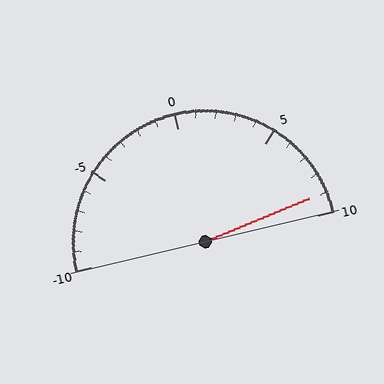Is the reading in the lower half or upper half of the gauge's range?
The reading is in the upper half of the range (-10 to 10).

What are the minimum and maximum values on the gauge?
The gauge ranges from -10 to 10.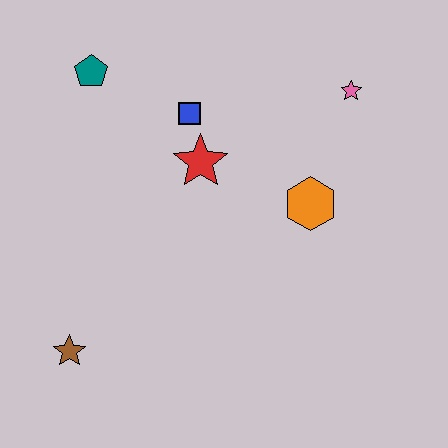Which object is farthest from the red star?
The brown star is farthest from the red star.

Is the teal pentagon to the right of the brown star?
Yes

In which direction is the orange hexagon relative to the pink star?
The orange hexagon is below the pink star.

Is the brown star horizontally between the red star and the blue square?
No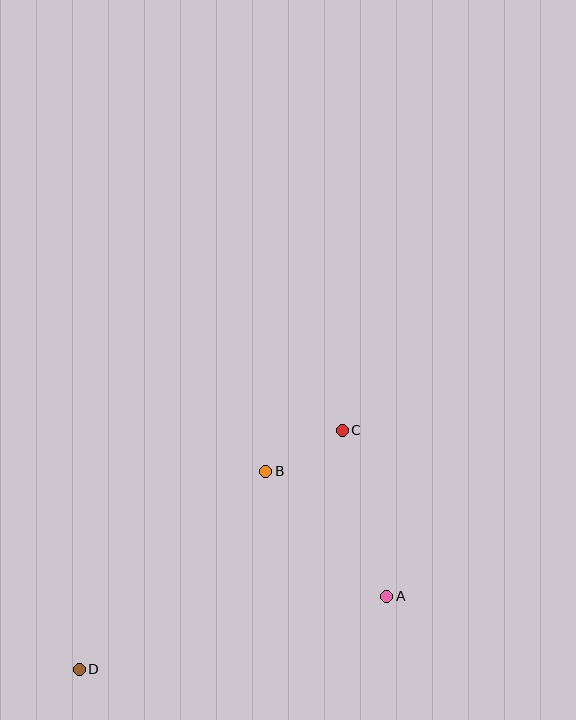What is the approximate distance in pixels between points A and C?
The distance between A and C is approximately 172 pixels.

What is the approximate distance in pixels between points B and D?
The distance between B and D is approximately 272 pixels.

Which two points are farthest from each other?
Points C and D are farthest from each other.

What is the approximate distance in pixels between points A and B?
The distance between A and B is approximately 174 pixels.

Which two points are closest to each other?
Points B and C are closest to each other.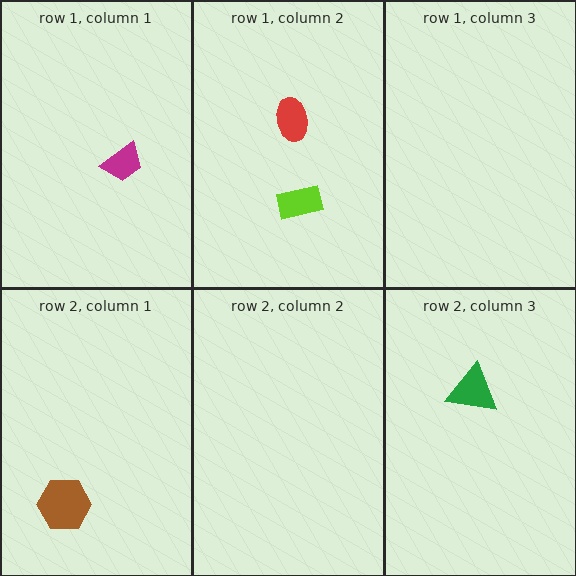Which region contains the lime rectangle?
The row 1, column 2 region.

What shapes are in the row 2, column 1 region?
The brown hexagon.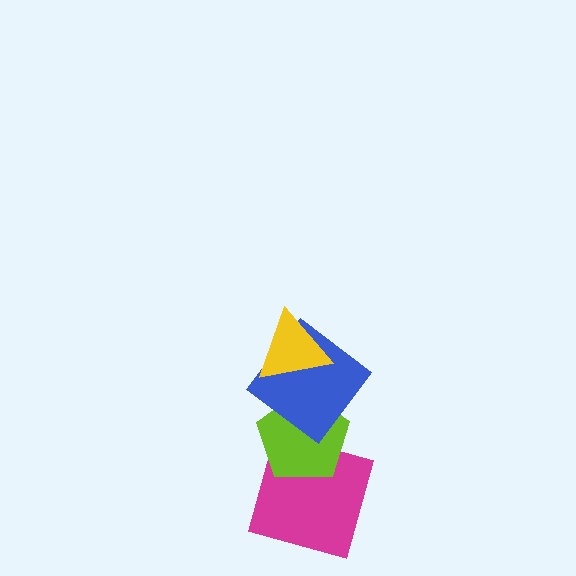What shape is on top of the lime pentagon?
The blue diamond is on top of the lime pentagon.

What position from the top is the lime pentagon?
The lime pentagon is 3rd from the top.